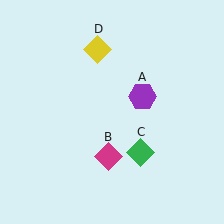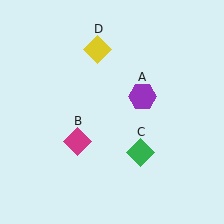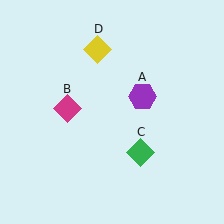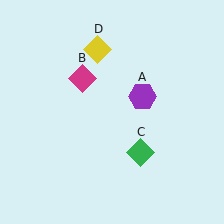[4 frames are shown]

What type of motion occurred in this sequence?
The magenta diamond (object B) rotated clockwise around the center of the scene.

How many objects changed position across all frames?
1 object changed position: magenta diamond (object B).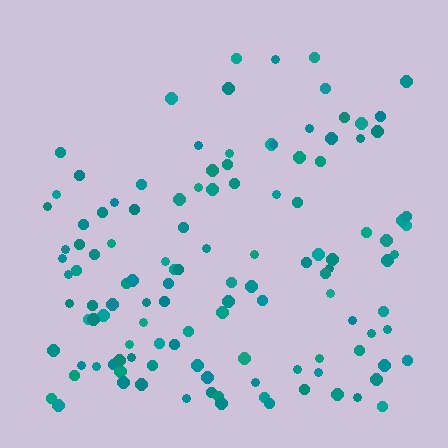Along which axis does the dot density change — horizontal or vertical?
Vertical.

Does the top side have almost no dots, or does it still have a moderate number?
Still a moderate number, just noticeably fewer than the bottom.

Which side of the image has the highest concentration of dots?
The bottom.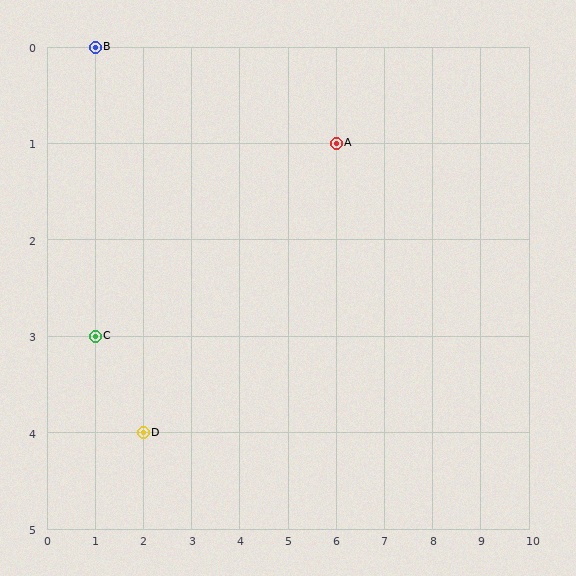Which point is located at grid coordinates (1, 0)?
Point B is at (1, 0).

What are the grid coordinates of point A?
Point A is at grid coordinates (6, 1).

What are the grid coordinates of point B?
Point B is at grid coordinates (1, 0).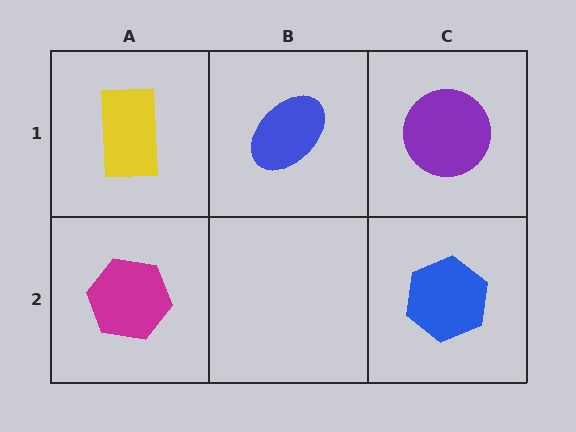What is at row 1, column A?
A yellow rectangle.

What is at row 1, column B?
A blue ellipse.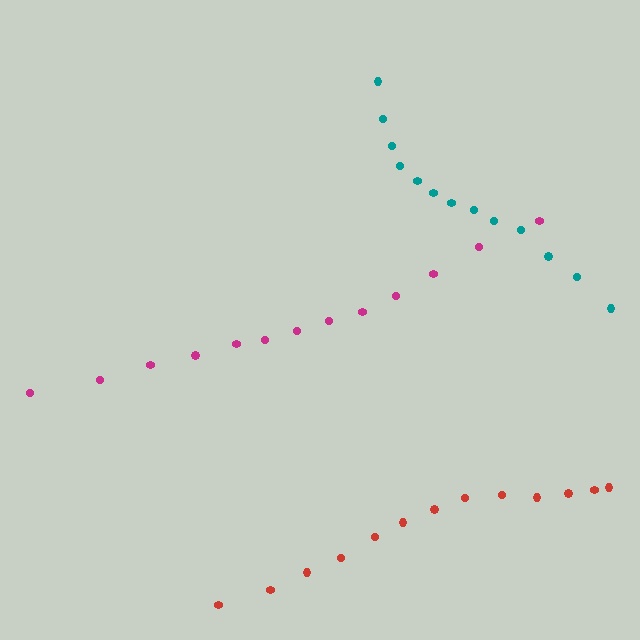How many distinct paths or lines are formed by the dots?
There are 3 distinct paths.